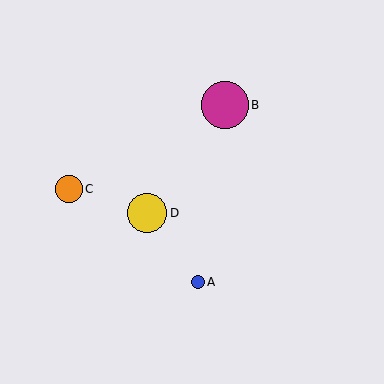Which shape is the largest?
The magenta circle (labeled B) is the largest.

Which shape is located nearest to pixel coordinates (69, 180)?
The orange circle (labeled C) at (69, 189) is nearest to that location.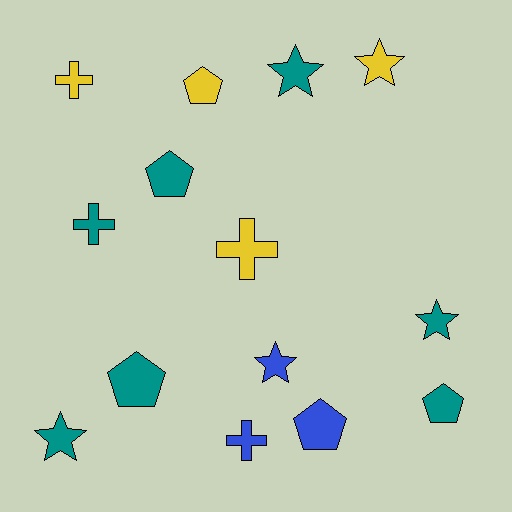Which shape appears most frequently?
Star, with 5 objects.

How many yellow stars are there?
There is 1 yellow star.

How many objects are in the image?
There are 14 objects.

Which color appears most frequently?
Teal, with 7 objects.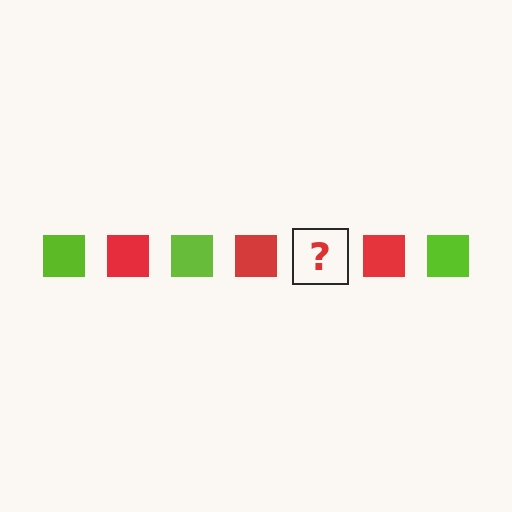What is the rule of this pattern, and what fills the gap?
The rule is that the pattern cycles through lime, red squares. The gap should be filled with a lime square.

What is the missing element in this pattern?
The missing element is a lime square.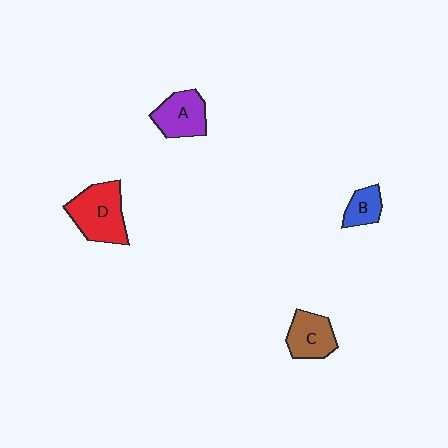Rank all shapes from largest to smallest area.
From largest to smallest: D (red), A (purple), C (brown), B (blue).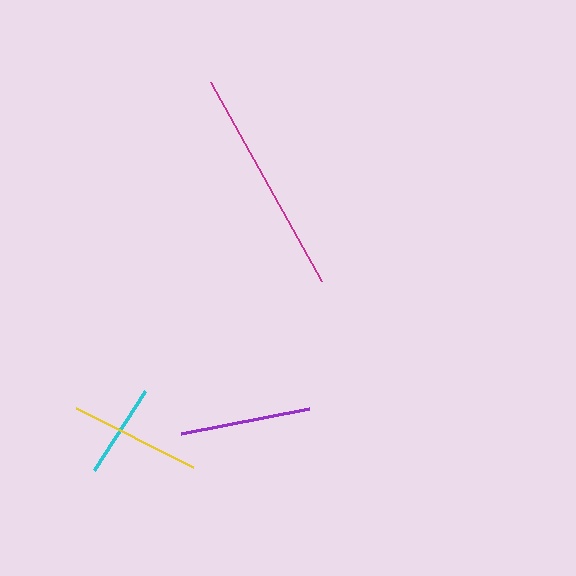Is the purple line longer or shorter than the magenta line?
The magenta line is longer than the purple line.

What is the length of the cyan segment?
The cyan segment is approximately 95 pixels long.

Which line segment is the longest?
The magenta line is the longest at approximately 227 pixels.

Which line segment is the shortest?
The cyan line is the shortest at approximately 95 pixels.